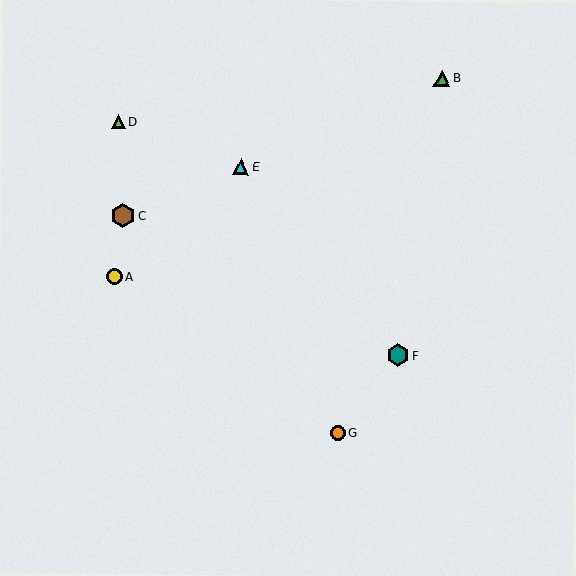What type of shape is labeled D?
Shape D is a lime triangle.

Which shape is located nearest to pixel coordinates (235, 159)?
The cyan triangle (labeled E) at (241, 167) is nearest to that location.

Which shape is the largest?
The brown hexagon (labeled C) is the largest.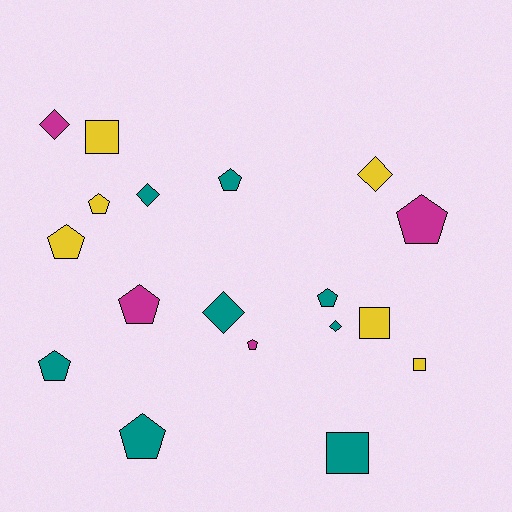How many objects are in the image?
There are 18 objects.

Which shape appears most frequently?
Pentagon, with 9 objects.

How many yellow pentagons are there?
There are 2 yellow pentagons.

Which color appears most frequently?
Teal, with 8 objects.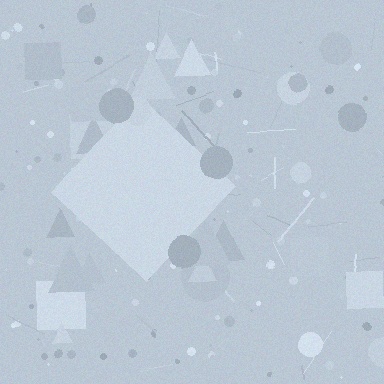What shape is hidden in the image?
A diamond is hidden in the image.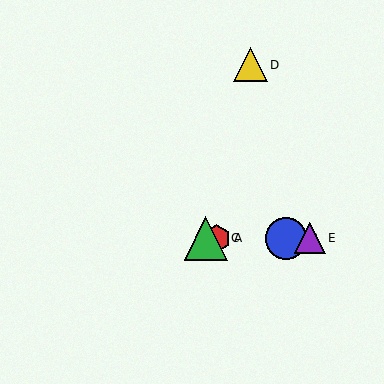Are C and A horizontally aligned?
Yes, both are at y≈238.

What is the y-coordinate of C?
Object C is at y≈238.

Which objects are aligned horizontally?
Objects A, B, C, E are aligned horizontally.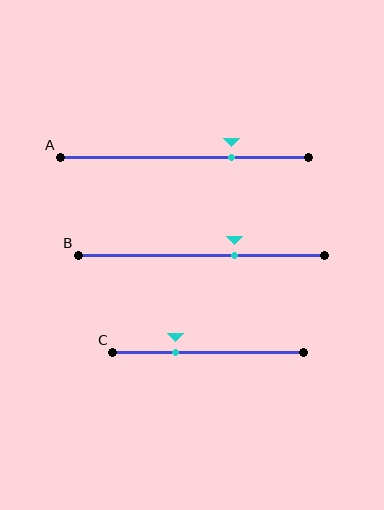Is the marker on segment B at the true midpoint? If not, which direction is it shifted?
No, the marker on segment B is shifted to the right by about 14% of the segment length.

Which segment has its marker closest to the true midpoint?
Segment B has its marker closest to the true midpoint.